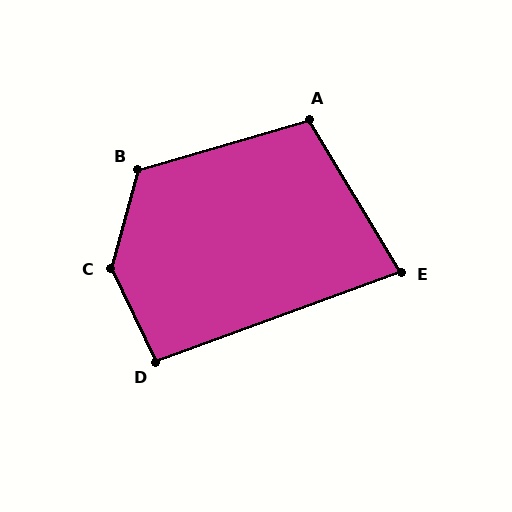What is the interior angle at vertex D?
Approximately 96 degrees (obtuse).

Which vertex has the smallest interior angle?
E, at approximately 79 degrees.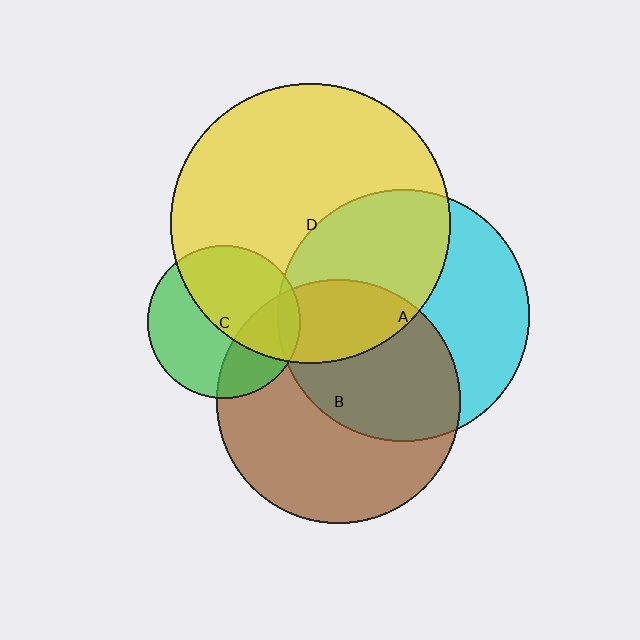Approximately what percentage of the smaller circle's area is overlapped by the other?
Approximately 50%.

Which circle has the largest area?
Circle D (yellow).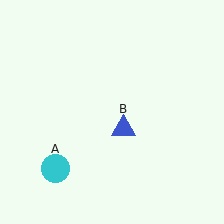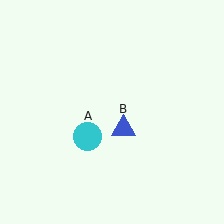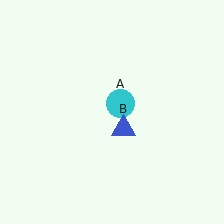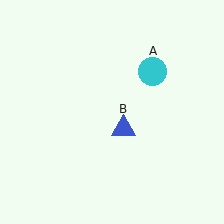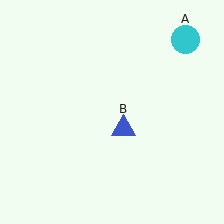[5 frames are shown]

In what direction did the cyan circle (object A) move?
The cyan circle (object A) moved up and to the right.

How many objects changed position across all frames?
1 object changed position: cyan circle (object A).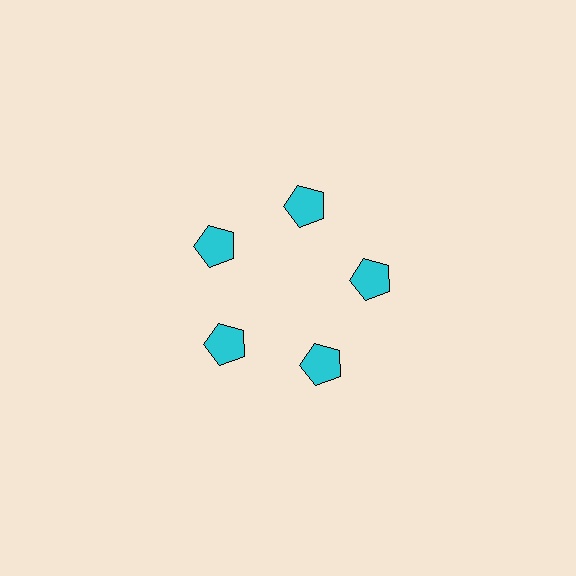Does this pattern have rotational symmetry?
Yes, this pattern has 5-fold rotational symmetry. It looks the same after rotating 72 degrees around the center.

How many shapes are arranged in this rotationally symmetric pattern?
There are 5 shapes, arranged in 5 groups of 1.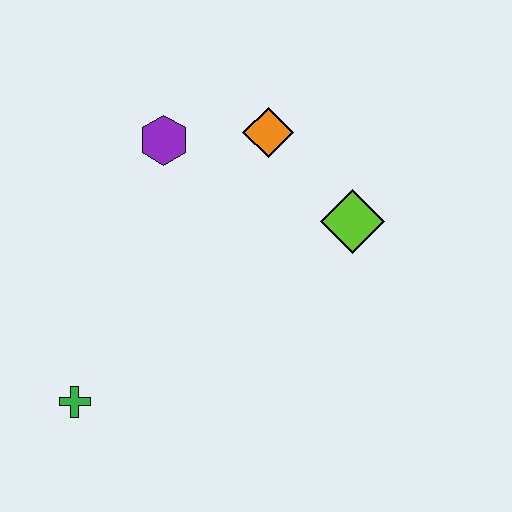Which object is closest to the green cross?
The purple hexagon is closest to the green cross.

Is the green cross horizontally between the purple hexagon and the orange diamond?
No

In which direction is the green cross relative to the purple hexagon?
The green cross is below the purple hexagon.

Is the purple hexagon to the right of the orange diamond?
No